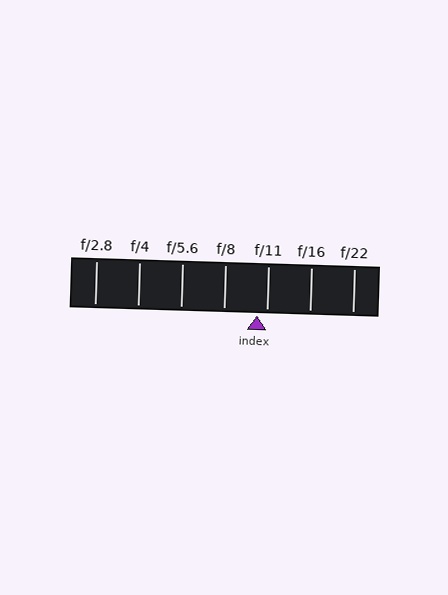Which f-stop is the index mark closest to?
The index mark is closest to f/11.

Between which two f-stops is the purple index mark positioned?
The index mark is between f/8 and f/11.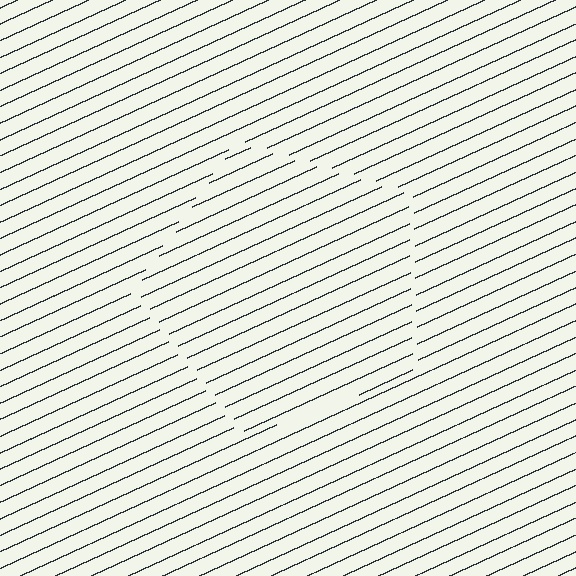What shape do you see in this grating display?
An illusory pentagon. The interior of the shape contains the same grating, shifted by half a period — the contour is defined by the phase discontinuity where line-ends from the inner and outer gratings abut.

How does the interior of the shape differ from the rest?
The interior of the shape contains the same grating, shifted by half a period — the contour is defined by the phase discontinuity where line-ends from the inner and outer gratings abut.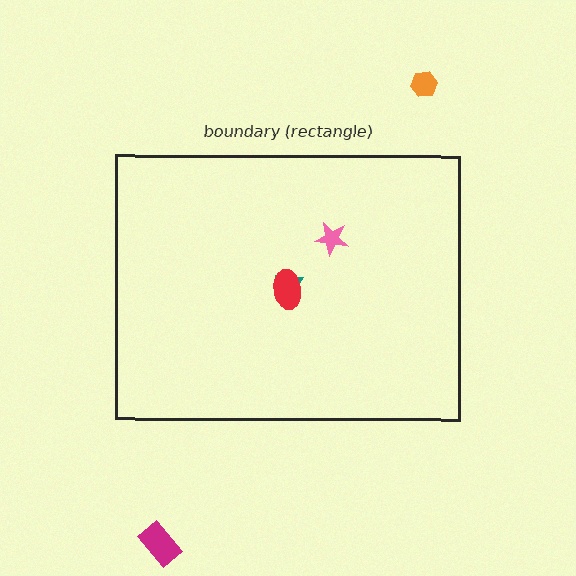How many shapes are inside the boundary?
3 inside, 2 outside.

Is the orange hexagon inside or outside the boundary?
Outside.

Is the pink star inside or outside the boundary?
Inside.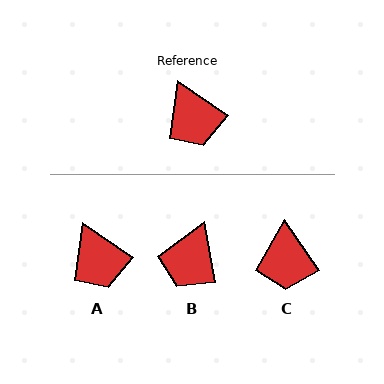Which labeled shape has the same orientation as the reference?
A.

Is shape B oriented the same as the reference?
No, it is off by about 45 degrees.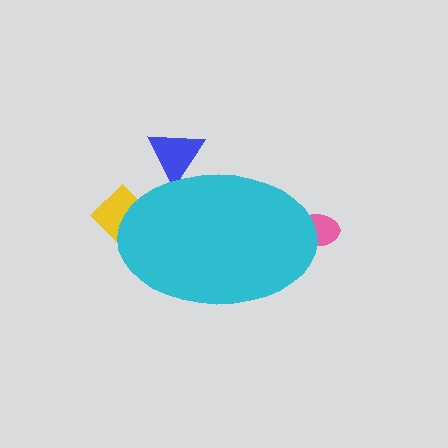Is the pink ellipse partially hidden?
Yes, the pink ellipse is partially hidden behind the cyan ellipse.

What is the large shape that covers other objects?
A cyan ellipse.